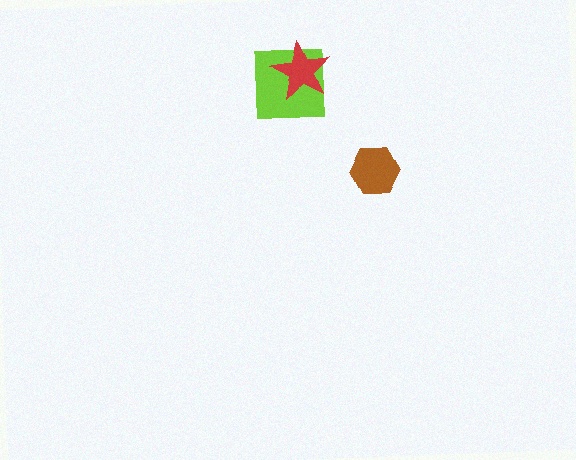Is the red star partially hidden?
No, no other shape covers it.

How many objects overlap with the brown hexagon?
0 objects overlap with the brown hexagon.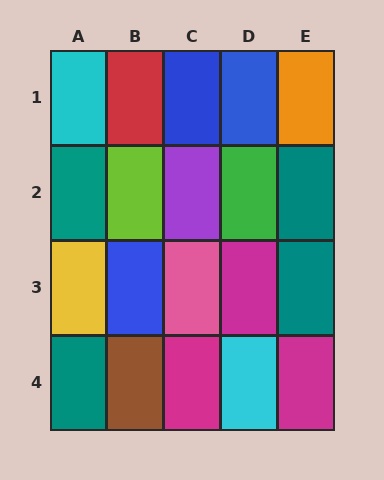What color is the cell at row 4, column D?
Cyan.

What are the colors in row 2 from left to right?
Teal, lime, purple, green, teal.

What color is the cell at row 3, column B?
Blue.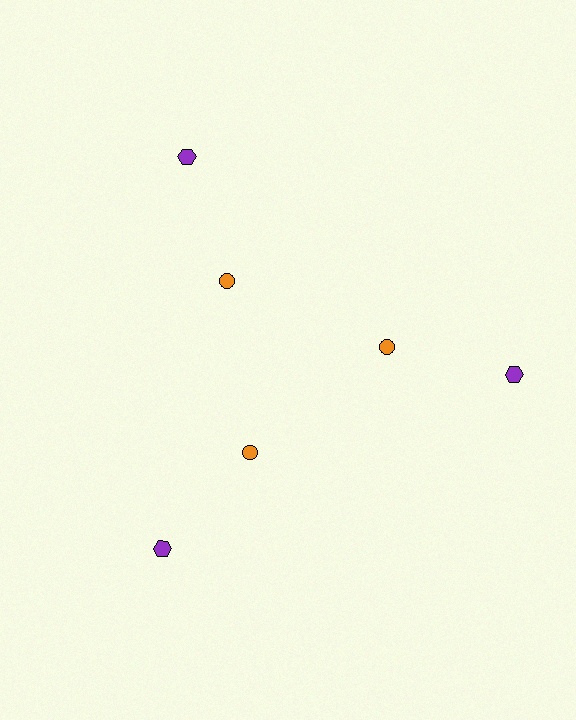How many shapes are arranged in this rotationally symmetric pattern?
There are 6 shapes, arranged in 3 groups of 2.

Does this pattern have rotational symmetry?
Yes, this pattern has 3-fold rotational symmetry. It looks the same after rotating 120 degrees around the center.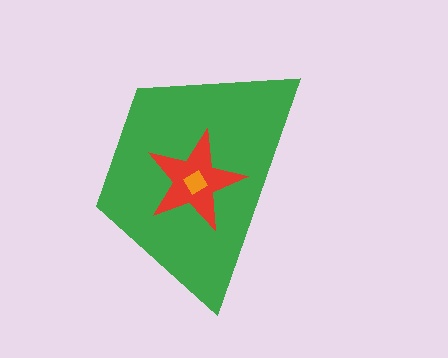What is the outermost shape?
The green trapezoid.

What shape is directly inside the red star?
The orange diamond.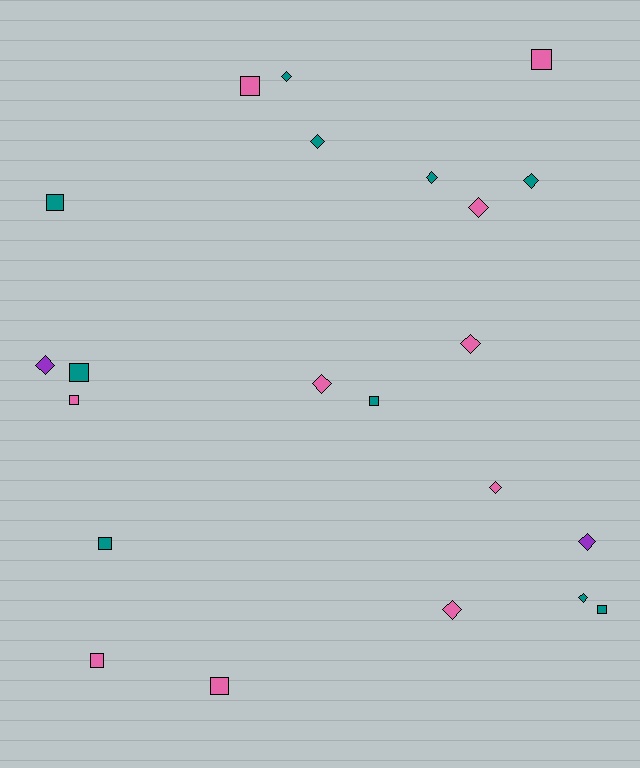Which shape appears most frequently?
Diamond, with 12 objects.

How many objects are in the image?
There are 22 objects.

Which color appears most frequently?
Teal, with 10 objects.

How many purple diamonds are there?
There are 2 purple diamonds.